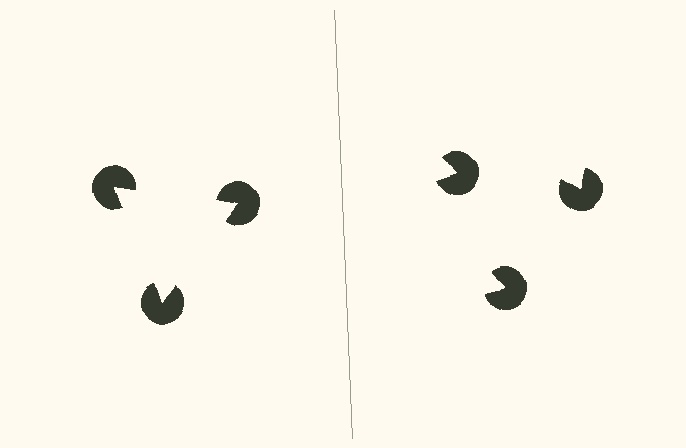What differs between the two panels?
The pac-man discs are positioned identically on both sides; only the wedge orientations differ. On the left they align to a triangle; on the right they are misaligned.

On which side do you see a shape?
An illusory triangle appears on the left side. On the right side the wedge cuts are rotated, so no coherent shape forms.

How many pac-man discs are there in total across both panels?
6 — 3 on each side.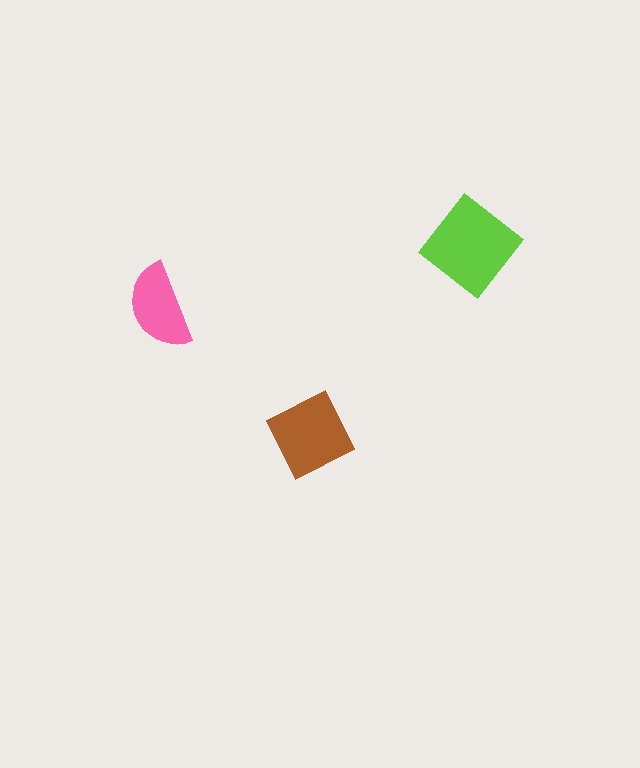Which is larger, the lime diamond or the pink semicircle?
The lime diamond.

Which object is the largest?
The lime diamond.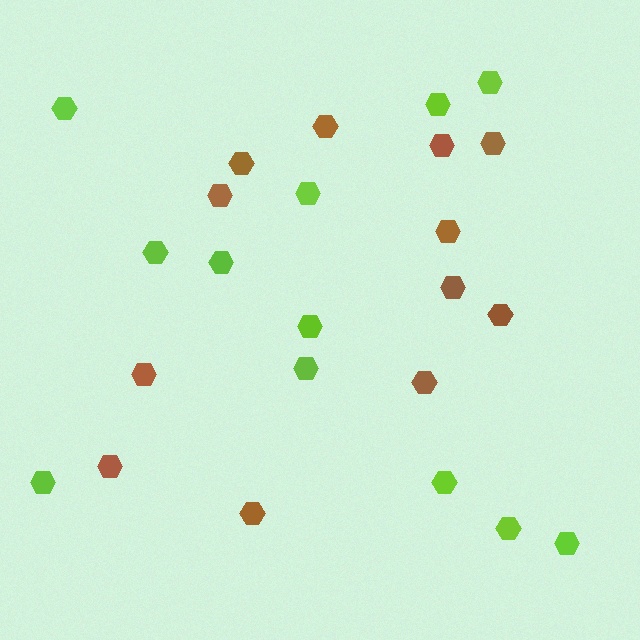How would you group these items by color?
There are 2 groups: one group of lime hexagons (12) and one group of brown hexagons (12).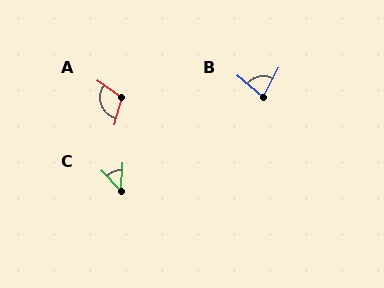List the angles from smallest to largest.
C (46°), B (77°), A (108°).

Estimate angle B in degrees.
Approximately 77 degrees.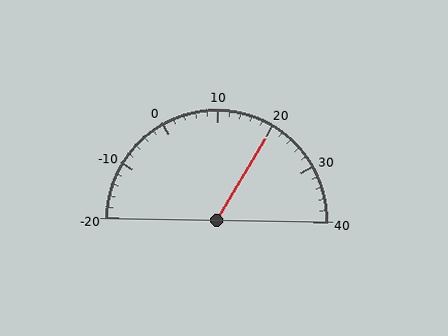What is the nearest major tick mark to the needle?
The nearest major tick mark is 20.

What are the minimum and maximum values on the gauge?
The gauge ranges from -20 to 40.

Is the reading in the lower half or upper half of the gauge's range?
The reading is in the upper half of the range (-20 to 40).